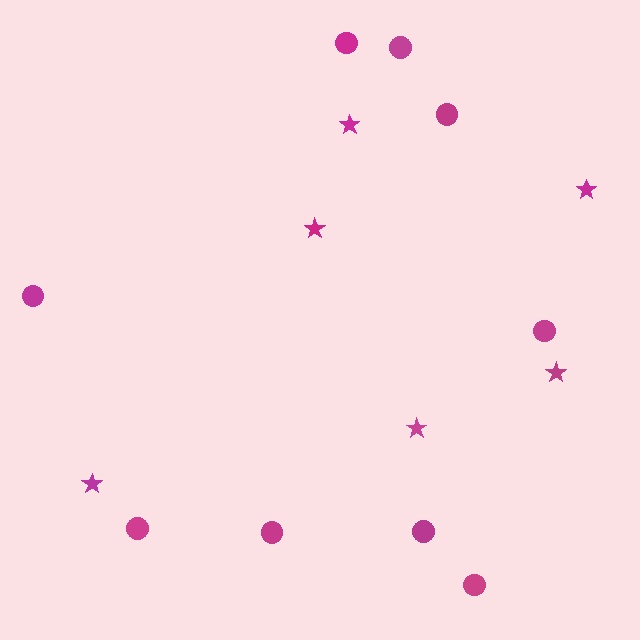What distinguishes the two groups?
There are 2 groups: one group of stars (6) and one group of circles (9).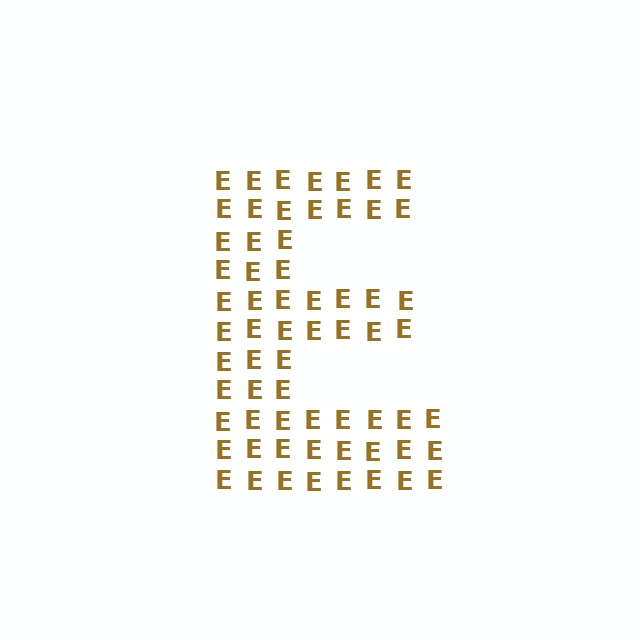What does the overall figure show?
The overall figure shows the letter E.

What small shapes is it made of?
It is made of small letter E's.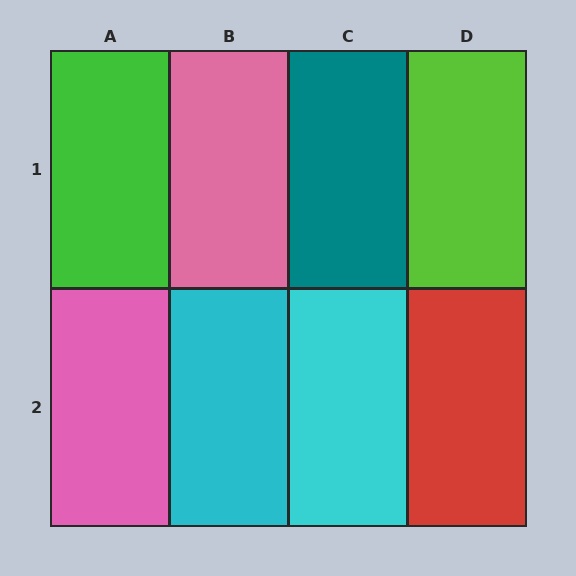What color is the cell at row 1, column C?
Teal.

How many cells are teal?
1 cell is teal.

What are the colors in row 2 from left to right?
Pink, cyan, cyan, red.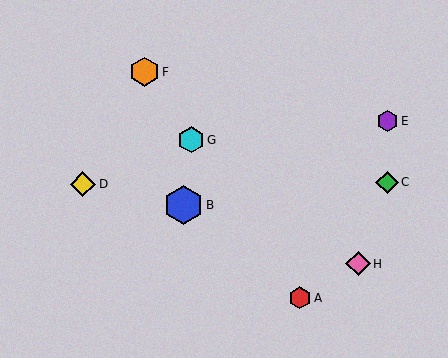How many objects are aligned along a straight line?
3 objects (A, F, G) are aligned along a straight line.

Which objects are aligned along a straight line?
Objects A, F, G are aligned along a straight line.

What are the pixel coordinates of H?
Object H is at (358, 264).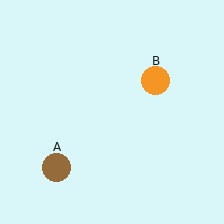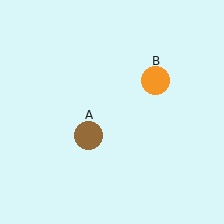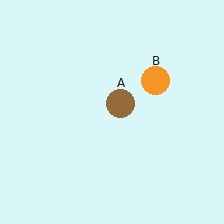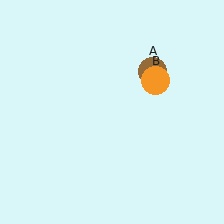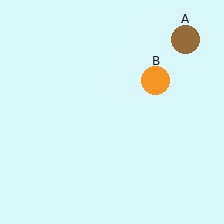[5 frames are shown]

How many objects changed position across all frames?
1 object changed position: brown circle (object A).